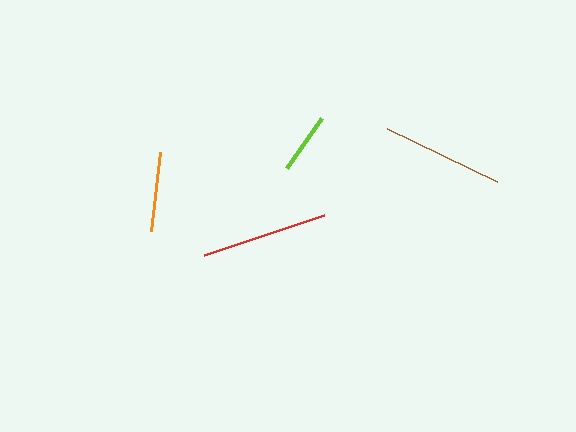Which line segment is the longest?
The red line is the longest at approximately 126 pixels.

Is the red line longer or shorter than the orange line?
The red line is longer than the orange line.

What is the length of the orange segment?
The orange segment is approximately 79 pixels long.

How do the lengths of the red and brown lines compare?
The red and brown lines are approximately the same length.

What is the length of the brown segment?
The brown segment is approximately 122 pixels long.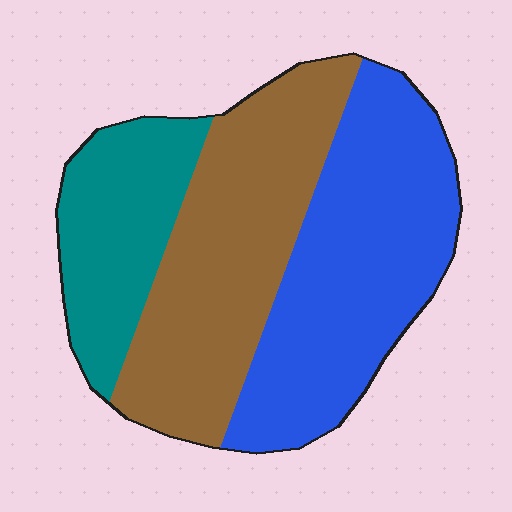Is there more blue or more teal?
Blue.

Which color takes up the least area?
Teal, at roughly 20%.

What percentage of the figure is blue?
Blue covers 41% of the figure.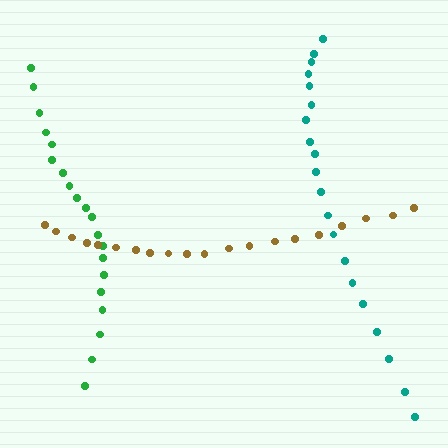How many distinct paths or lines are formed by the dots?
There are 3 distinct paths.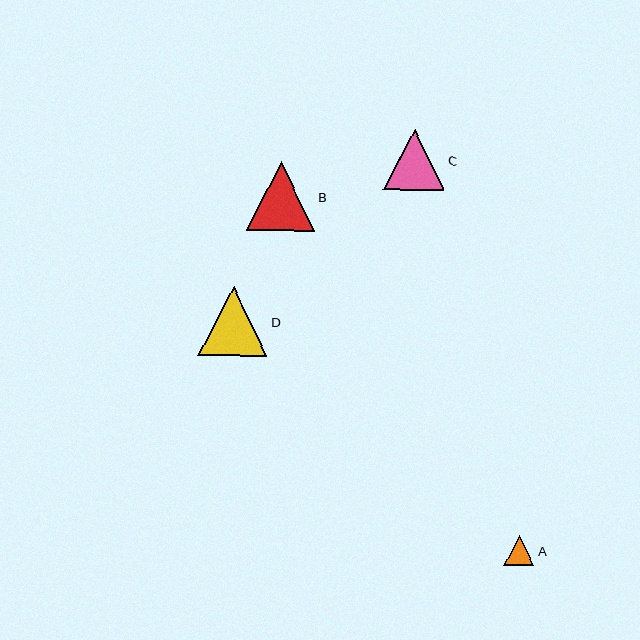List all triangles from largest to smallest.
From largest to smallest: D, B, C, A.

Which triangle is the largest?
Triangle D is the largest with a size of approximately 69 pixels.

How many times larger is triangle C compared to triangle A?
Triangle C is approximately 2.0 times the size of triangle A.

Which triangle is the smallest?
Triangle A is the smallest with a size of approximately 30 pixels.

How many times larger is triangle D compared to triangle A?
Triangle D is approximately 2.3 times the size of triangle A.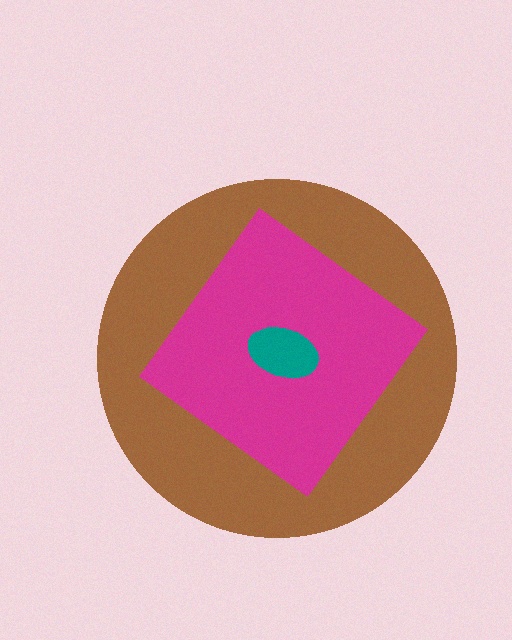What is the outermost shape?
The brown circle.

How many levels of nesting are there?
3.